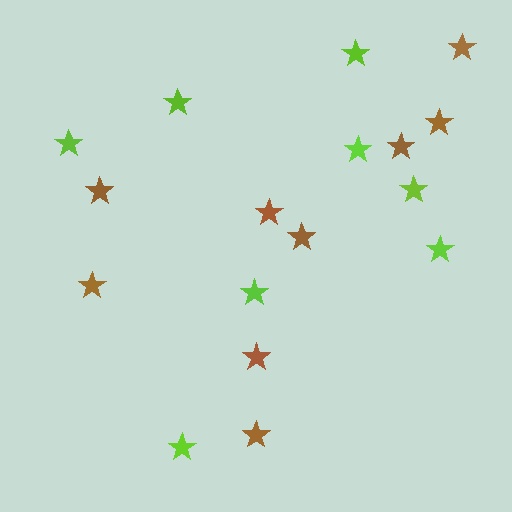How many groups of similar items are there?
There are 2 groups: one group of lime stars (8) and one group of brown stars (9).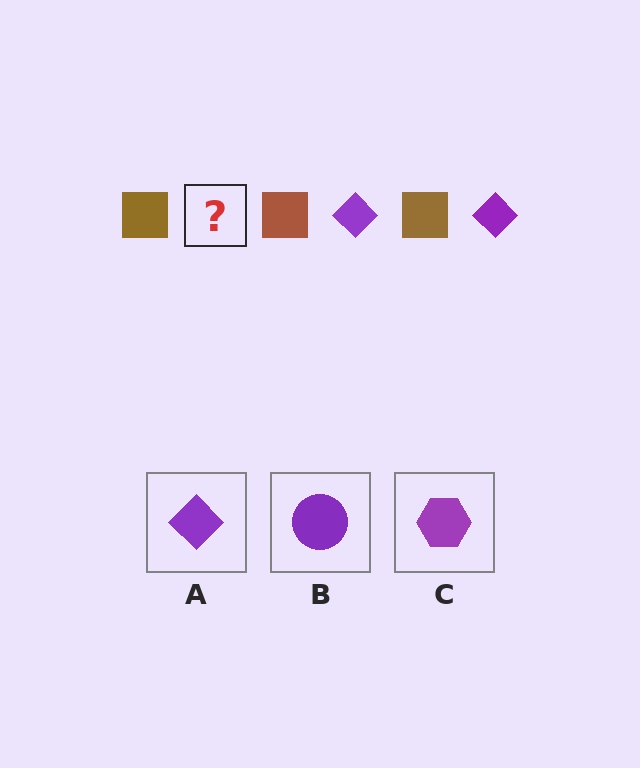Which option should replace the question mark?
Option A.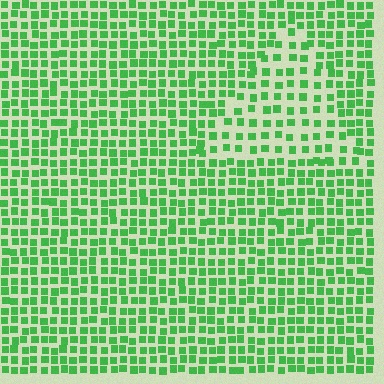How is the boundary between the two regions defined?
The boundary is defined by a change in element density (approximately 1.7x ratio). All elements are the same color, size, and shape.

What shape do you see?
I see a triangle.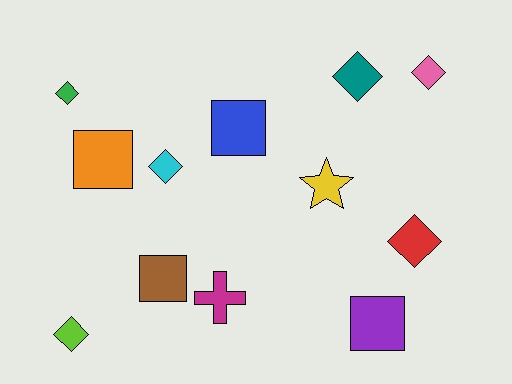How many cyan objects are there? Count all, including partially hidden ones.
There is 1 cyan object.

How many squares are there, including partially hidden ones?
There are 4 squares.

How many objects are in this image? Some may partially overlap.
There are 12 objects.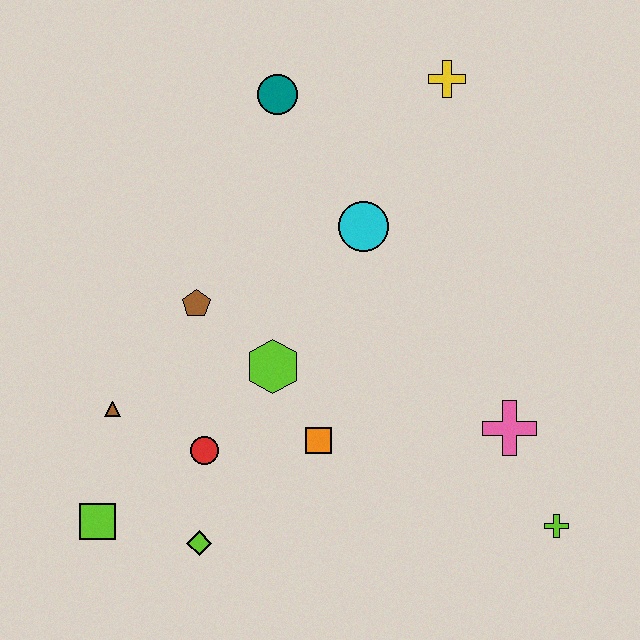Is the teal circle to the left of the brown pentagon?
No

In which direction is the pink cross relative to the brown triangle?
The pink cross is to the right of the brown triangle.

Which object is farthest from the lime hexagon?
The yellow cross is farthest from the lime hexagon.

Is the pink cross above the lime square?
Yes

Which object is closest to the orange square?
The lime hexagon is closest to the orange square.